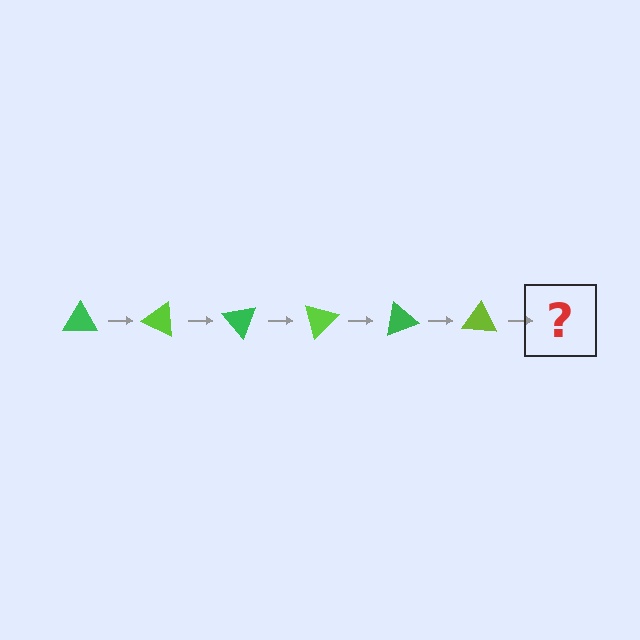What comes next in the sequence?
The next element should be a green triangle, rotated 150 degrees from the start.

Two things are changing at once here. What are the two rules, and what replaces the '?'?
The two rules are that it rotates 25 degrees each step and the color cycles through green and lime. The '?' should be a green triangle, rotated 150 degrees from the start.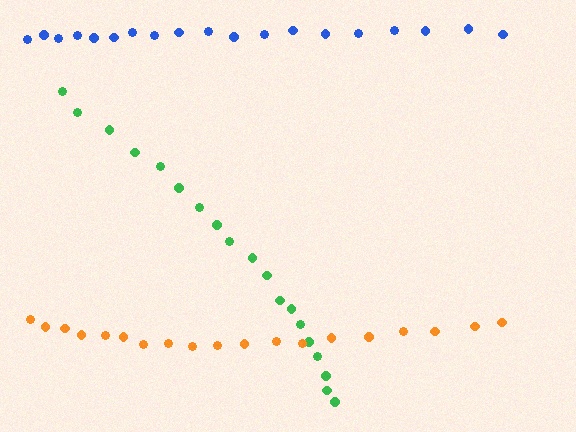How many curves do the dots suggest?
There are 3 distinct paths.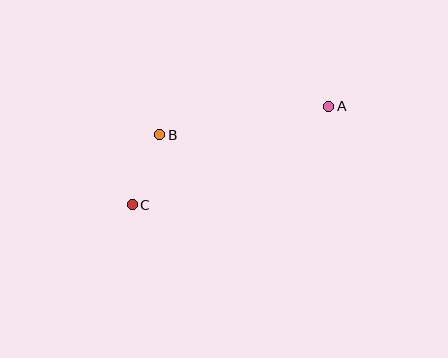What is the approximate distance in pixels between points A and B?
The distance between A and B is approximately 171 pixels.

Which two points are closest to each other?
Points B and C are closest to each other.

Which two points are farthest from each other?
Points A and C are farthest from each other.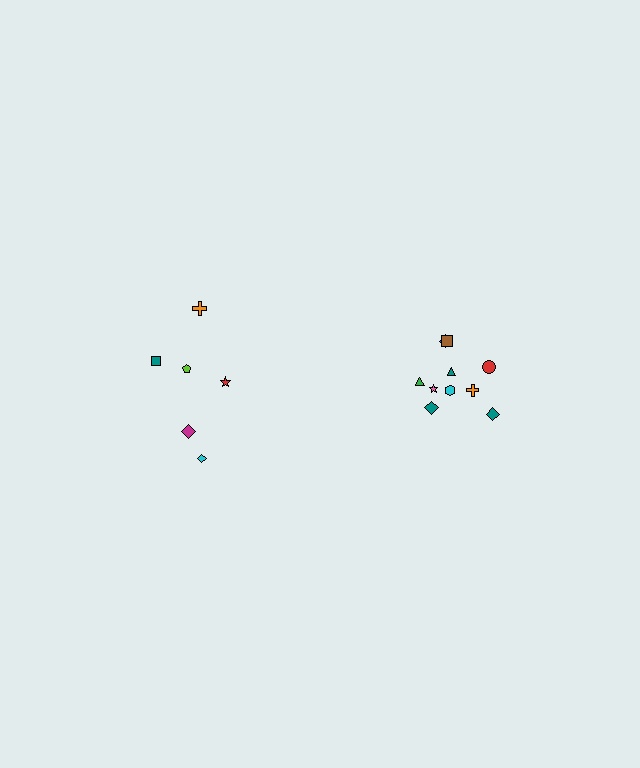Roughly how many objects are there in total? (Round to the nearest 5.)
Roughly 15 objects in total.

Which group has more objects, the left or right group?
The right group.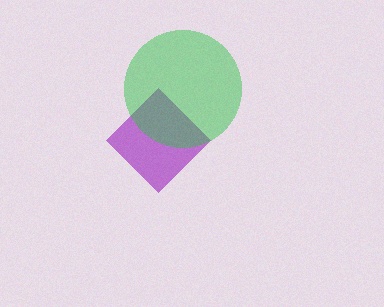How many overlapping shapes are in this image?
There are 2 overlapping shapes in the image.